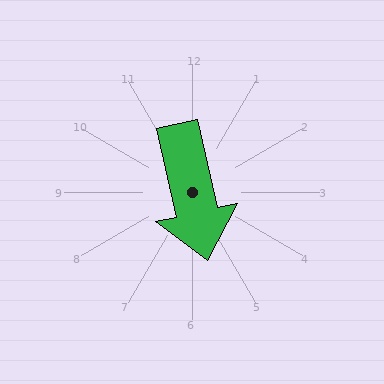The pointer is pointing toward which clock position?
Roughly 6 o'clock.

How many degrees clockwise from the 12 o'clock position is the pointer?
Approximately 167 degrees.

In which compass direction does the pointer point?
South.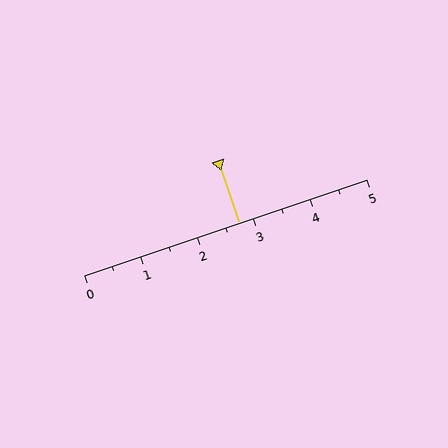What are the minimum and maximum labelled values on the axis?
The axis runs from 0 to 5.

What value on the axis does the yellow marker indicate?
The marker indicates approximately 2.8.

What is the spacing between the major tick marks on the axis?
The major ticks are spaced 1 apart.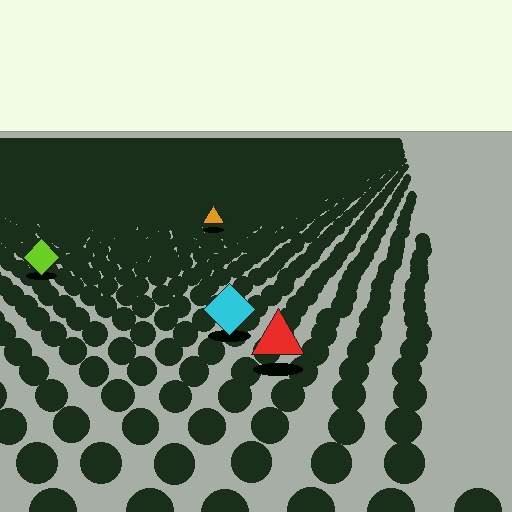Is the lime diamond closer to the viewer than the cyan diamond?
No. The cyan diamond is closer — you can tell from the texture gradient: the ground texture is coarser near it.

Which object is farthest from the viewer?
The orange triangle is farthest from the viewer. It appears smaller and the ground texture around it is denser.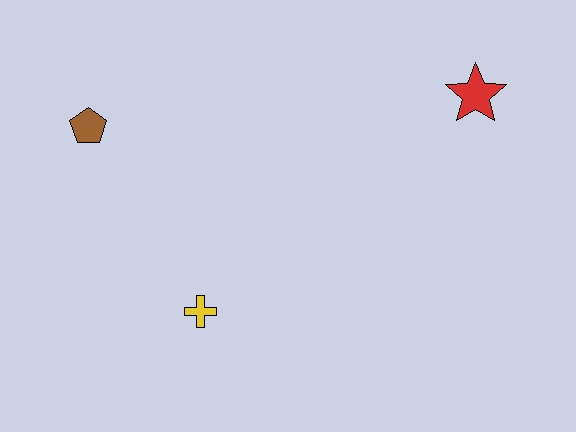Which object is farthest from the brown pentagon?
The red star is farthest from the brown pentagon.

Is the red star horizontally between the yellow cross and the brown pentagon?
No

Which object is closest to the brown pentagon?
The yellow cross is closest to the brown pentagon.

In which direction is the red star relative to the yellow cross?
The red star is to the right of the yellow cross.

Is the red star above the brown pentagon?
Yes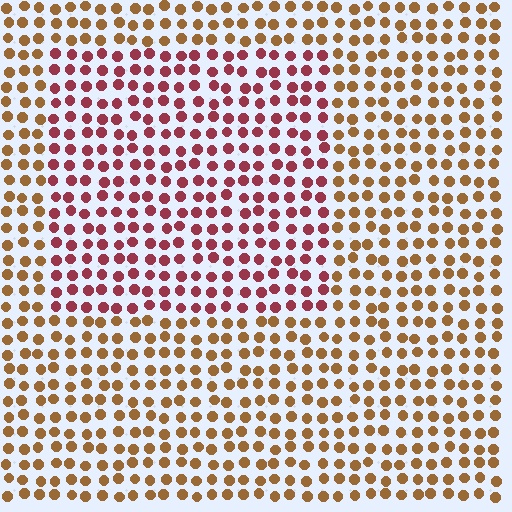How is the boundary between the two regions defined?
The boundary is defined purely by a slight shift in hue (about 45 degrees). Spacing, size, and orientation are identical on both sides.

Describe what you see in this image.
The image is filled with small brown elements in a uniform arrangement. A rectangle-shaped region is visible where the elements are tinted to a slightly different hue, forming a subtle color boundary.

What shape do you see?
I see a rectangle.